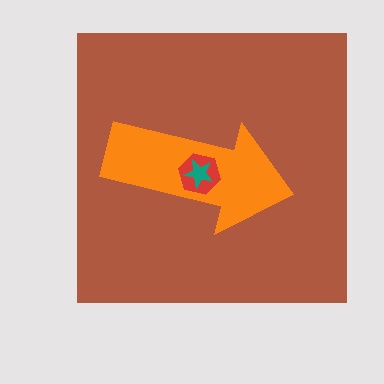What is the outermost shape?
The brown square.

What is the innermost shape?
The teal star.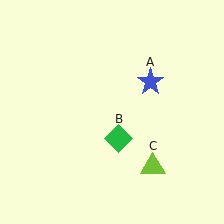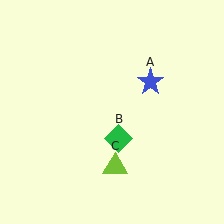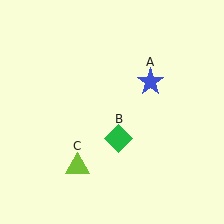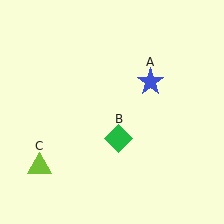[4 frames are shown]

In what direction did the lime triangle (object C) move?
The lime triangle (object C) moved left.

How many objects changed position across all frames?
1 object changed position: lime triangle (object C).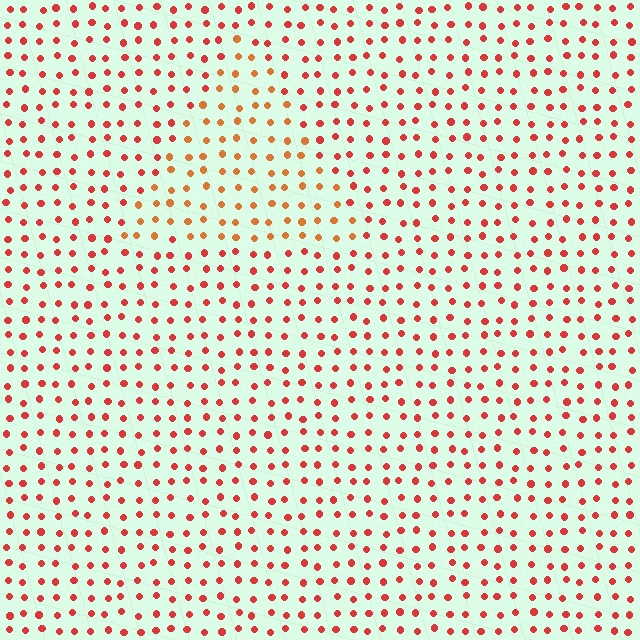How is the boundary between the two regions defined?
The boundary is defined purely by a slight shift in hue (about 26 degrees). Spacing, size, and orientation are identical on both sides.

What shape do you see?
I see a triangle.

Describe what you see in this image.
The image is filled with small red elements in a uniform arrangement. A triangle-shaped region is visible where the elements are tinted to a slightly different hue, forming a subtle color boundary.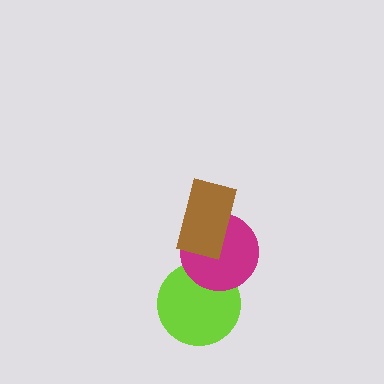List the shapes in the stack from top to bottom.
From top to bottom: the brown rectangle, the magenta circle, the lime circle.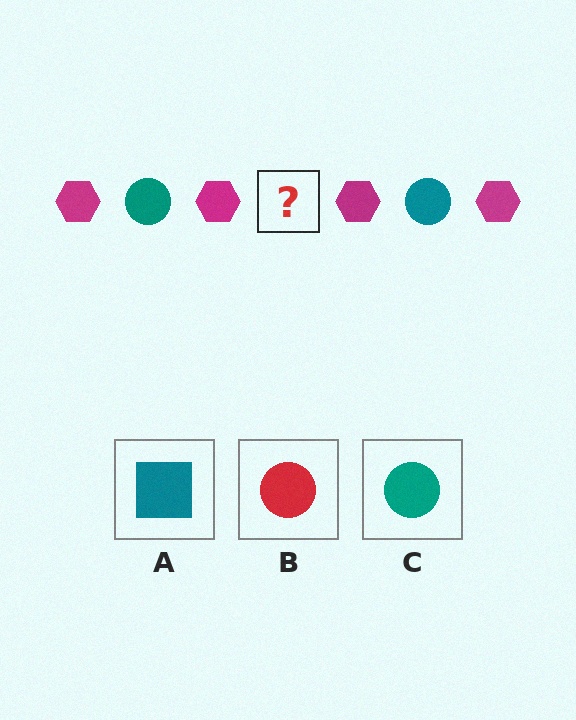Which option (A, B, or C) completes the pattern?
C.